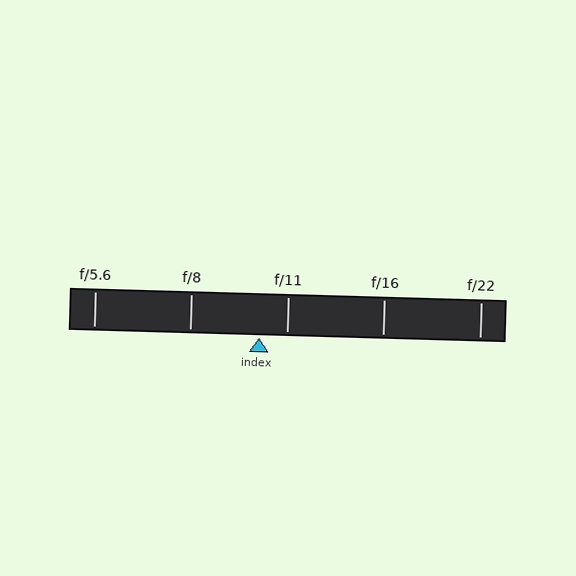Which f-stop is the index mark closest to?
The index mark is closest to f/11.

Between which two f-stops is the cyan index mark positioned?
The index mark is between f/8 and f/11.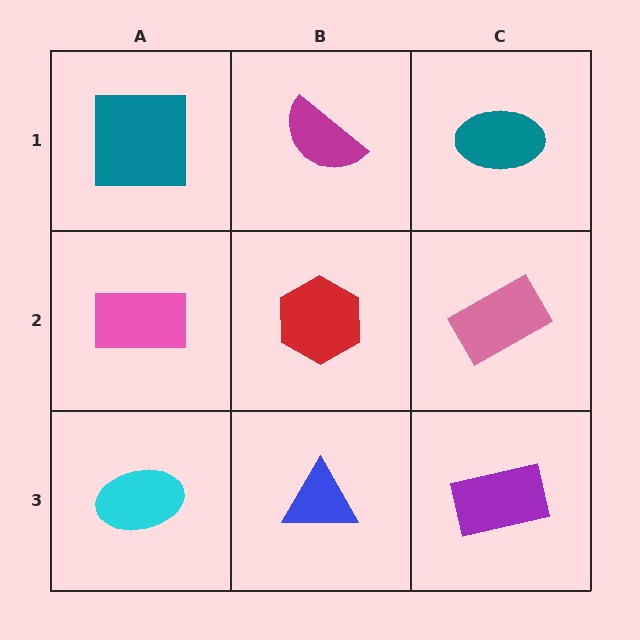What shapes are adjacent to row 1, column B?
A red hexagon (row 2, column B), a teal square (row 1, column A), a teal ellipse (row 1, column C).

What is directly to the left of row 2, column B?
A pink rectangle.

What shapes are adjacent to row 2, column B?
A magenta semicircle (row 1, column B), a blue triangle (row 3, column B), a pink rectangle (row 2, column A), a pink rectangle (row 2, column C).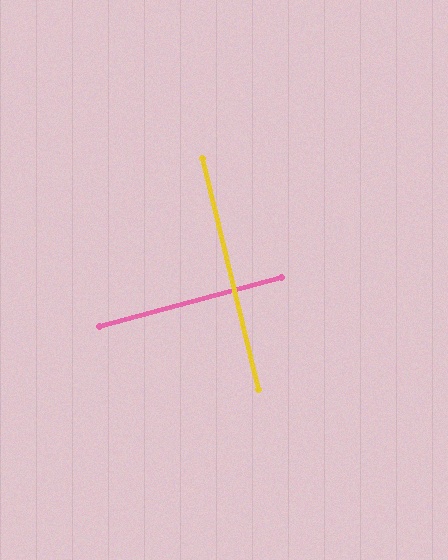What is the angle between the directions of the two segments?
Approximately 89 degrees.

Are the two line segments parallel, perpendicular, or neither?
Perpendicular — they meet at approximately 89°.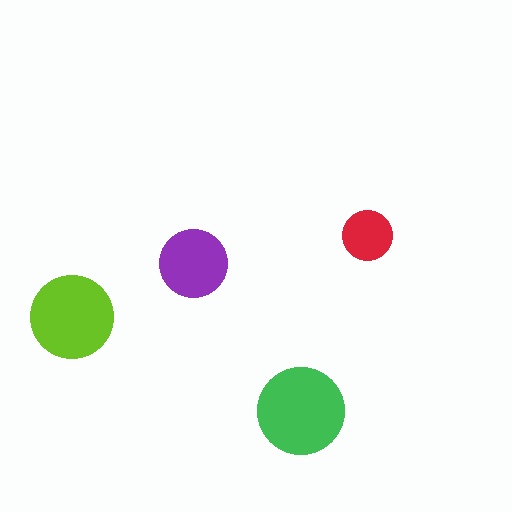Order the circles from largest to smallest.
the green one, the lime one, the purple one, the red one.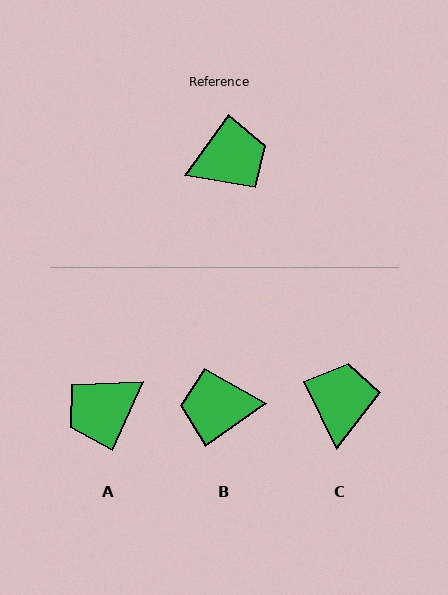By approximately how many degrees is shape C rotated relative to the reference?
Approximately 62 degrees counter-clockwise.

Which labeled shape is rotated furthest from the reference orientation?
A, about 168 degrees away.